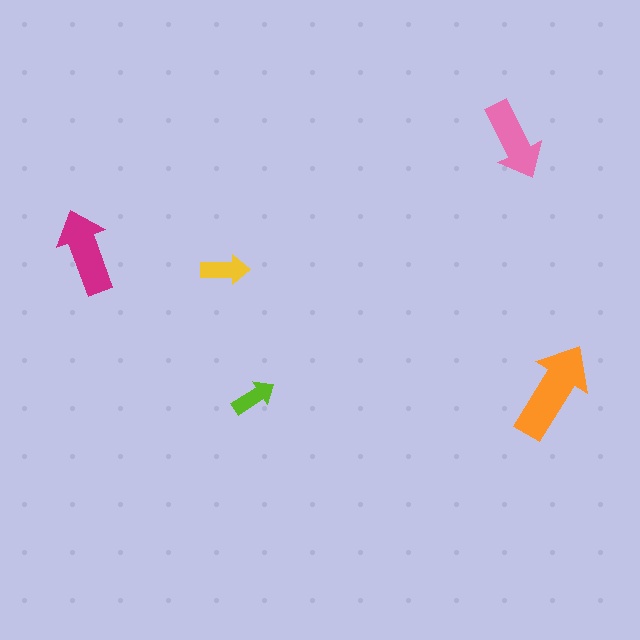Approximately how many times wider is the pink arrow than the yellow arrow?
About 1.5 times wider.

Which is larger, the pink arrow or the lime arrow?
The pink one.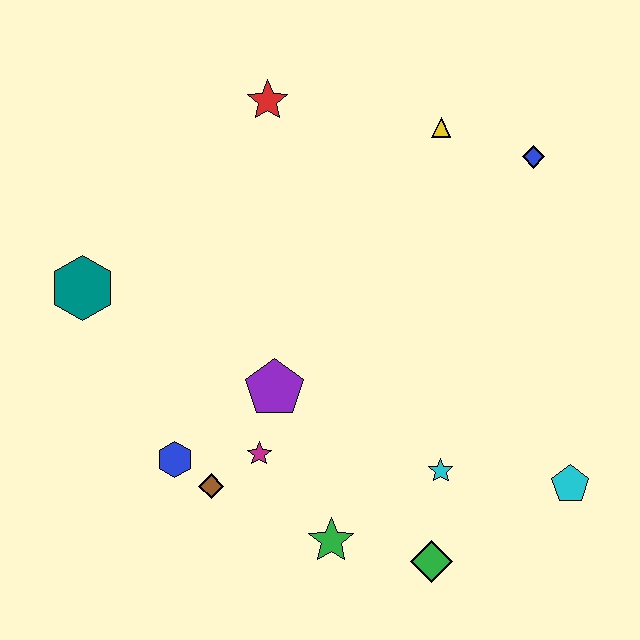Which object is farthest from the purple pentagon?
The blue diamond is farthest from the purple pentagon.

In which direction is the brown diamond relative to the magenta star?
The brown diamond is to the left of the magenta star.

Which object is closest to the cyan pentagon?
The cyan star is closest to the cyan pentagon.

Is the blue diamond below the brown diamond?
No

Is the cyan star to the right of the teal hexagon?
Yes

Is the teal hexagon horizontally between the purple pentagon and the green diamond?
No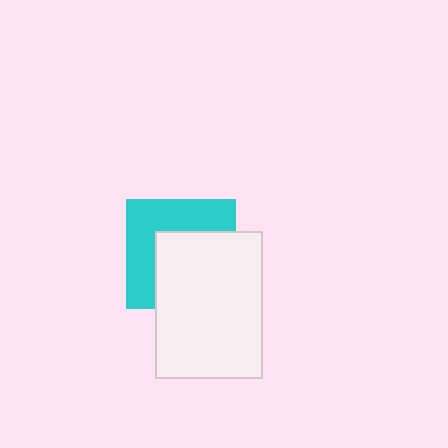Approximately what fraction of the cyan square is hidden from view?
Roughly 52% of the cyan square is hidden behind the white rectangle.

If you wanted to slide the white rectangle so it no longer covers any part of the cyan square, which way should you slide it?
Slide it toward the lower-right — that is the most direct way to separate the two shapes.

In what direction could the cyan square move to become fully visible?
The cyan square could move toward the upper-left. That would shift it out from behind the white rectangle entirely.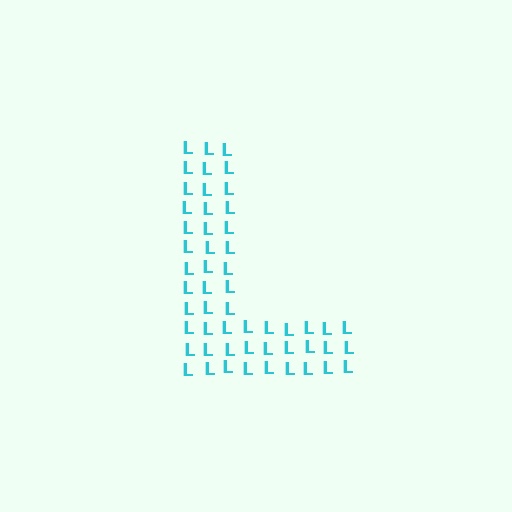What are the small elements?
The small elements are letter L's.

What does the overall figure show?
The overall figure shows the letter L.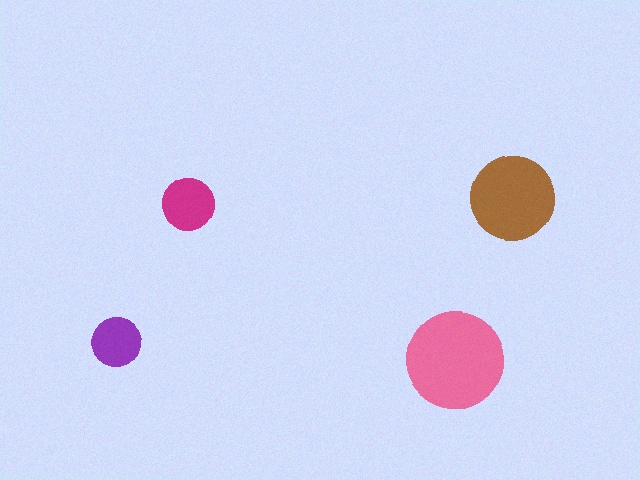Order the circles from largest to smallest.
the pink one, the brown one, the magenta one, the purple one.